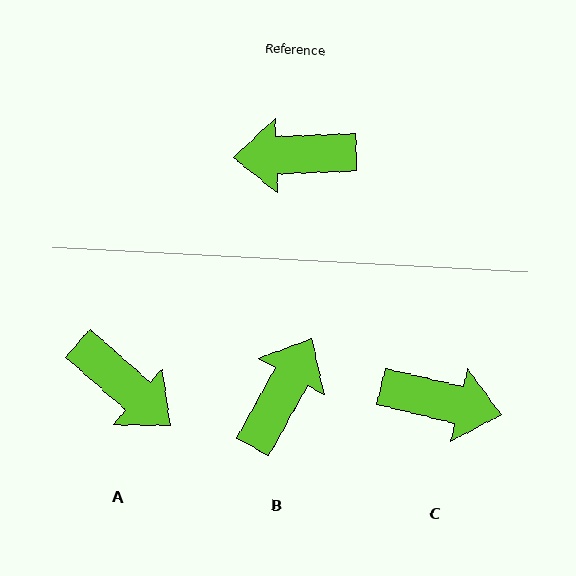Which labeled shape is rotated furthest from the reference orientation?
C, about 165 degrees away.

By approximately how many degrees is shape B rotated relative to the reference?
Approximately 121 degrees clockwise.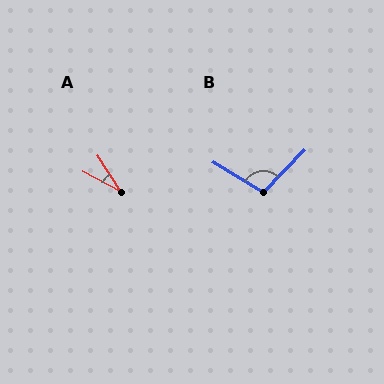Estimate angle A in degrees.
Approximately 30 degrees.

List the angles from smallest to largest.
A (30°), B (102°).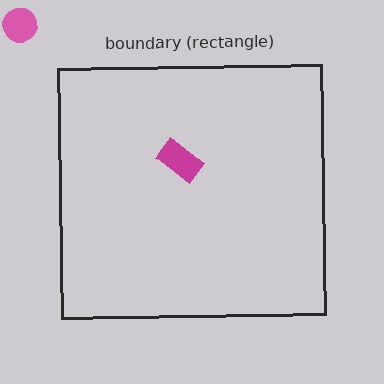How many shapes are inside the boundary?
1 inside, 1 outside.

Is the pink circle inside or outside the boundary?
Outside.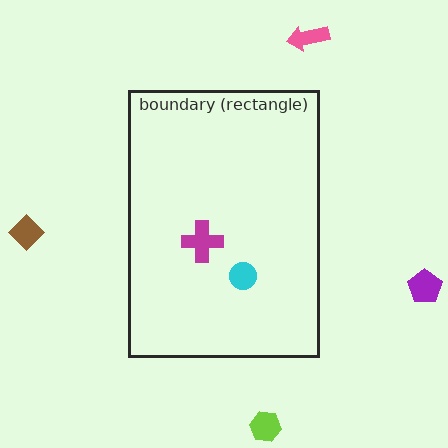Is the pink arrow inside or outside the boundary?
Outside.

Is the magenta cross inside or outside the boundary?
Inside.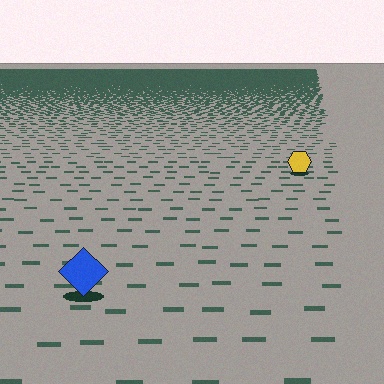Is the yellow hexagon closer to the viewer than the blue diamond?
No. The blue diamond is closer — you can tell from the texture gradient: the ground texture is coarser near it.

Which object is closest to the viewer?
The blue diamond is closest. The texture marks near it are larger and more spread out.